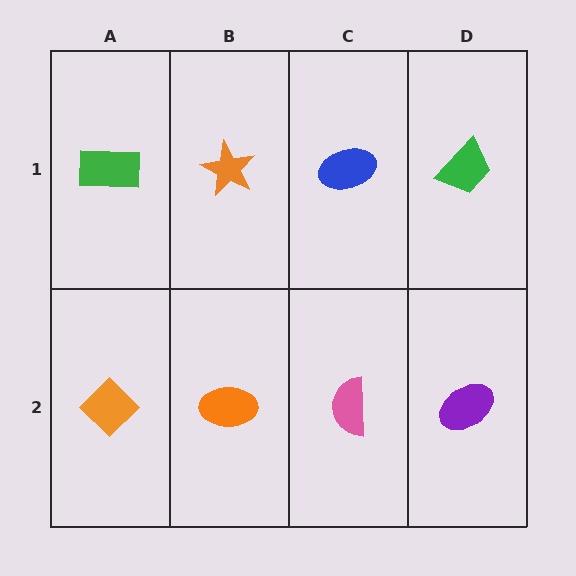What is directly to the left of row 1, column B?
A green rectangle.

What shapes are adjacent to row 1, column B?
An orange ellipse (row 2, column B), a green rectangle (row 1, column A), a blue ellipse (row 1, column C).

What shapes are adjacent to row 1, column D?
A purple ellipse (row 2, column D), a blue ellipse (row 1, column C).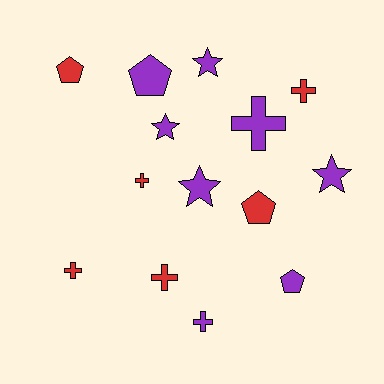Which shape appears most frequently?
Cross, with 6 objects.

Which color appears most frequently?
Purple, with 8 objects.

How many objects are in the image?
There are 14 objects.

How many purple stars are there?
There are 4 purple stars.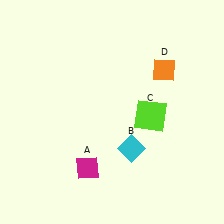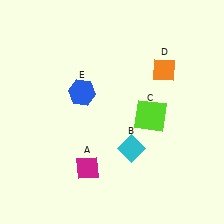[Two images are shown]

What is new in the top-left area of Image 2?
A blue hexagon (E) was added in the top-left area of Image 2.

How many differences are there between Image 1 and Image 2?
There is 1 difference between the two images.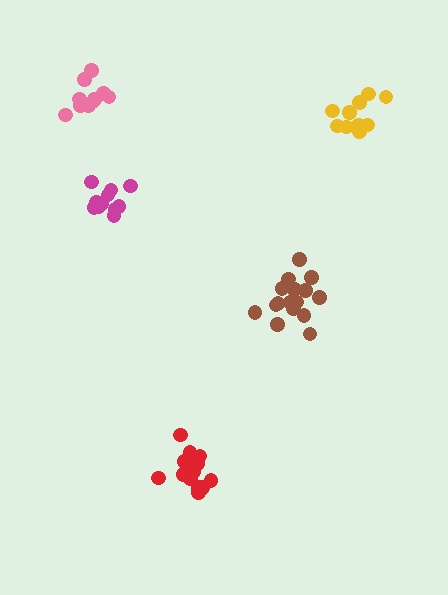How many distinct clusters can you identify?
There are 5 distinct clusters.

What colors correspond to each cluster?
The clusters are colored: brown, red, magenta, pink, yellow.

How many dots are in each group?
Group 1: 16 dots, Group 2: 13 dots, Group 3: 11 dots, Group 4: 10 dots, Group 5: 10 dots (60 total).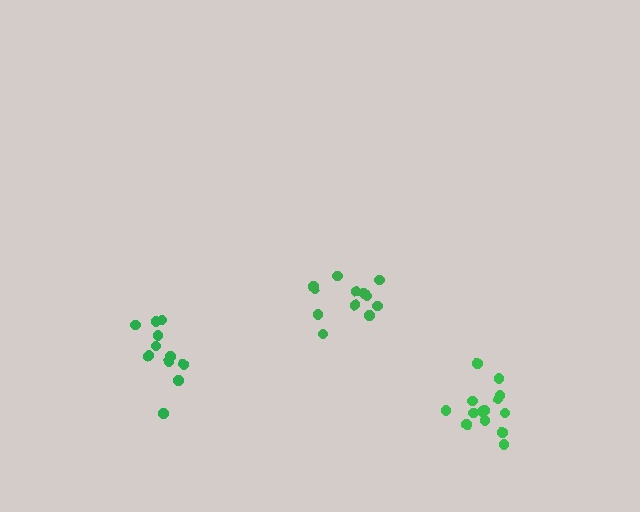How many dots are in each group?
Group 1: 12 dots, Group 2: 14 dots, Group 3: 12 dots (38 total).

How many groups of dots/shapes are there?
There are 3 groups.